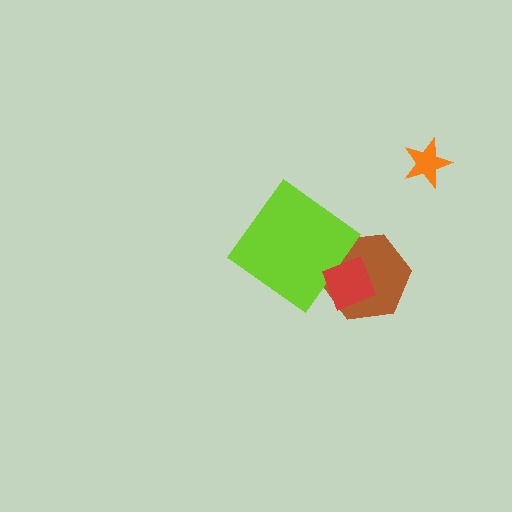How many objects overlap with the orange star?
0 objects overlap with the orange star.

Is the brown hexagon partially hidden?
Yes, it is partially covered by another shape.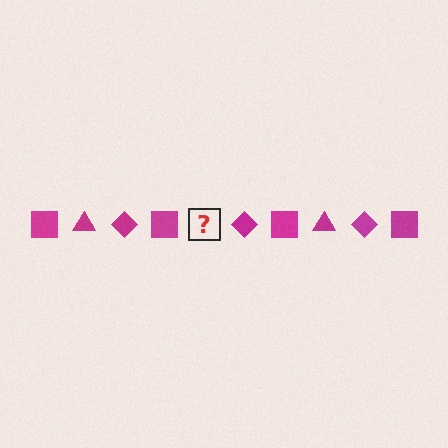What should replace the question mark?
The question mark should be replaced with a magenta triangle.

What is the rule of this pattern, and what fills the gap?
The rule is that the pattern cycles through square, triangle, diamond shapes in magenta. The gap should be filled with a magenta triangle.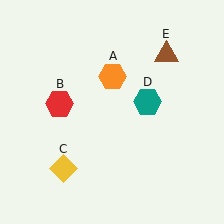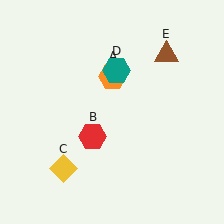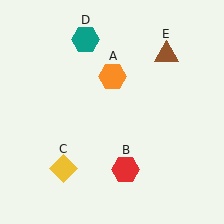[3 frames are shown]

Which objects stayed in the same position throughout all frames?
Orange hexagon (object A) and yellow diamond (object C) and brown triangle (object E) remained stationary.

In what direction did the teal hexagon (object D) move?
The teal hexagon (object D) moved up and to the left.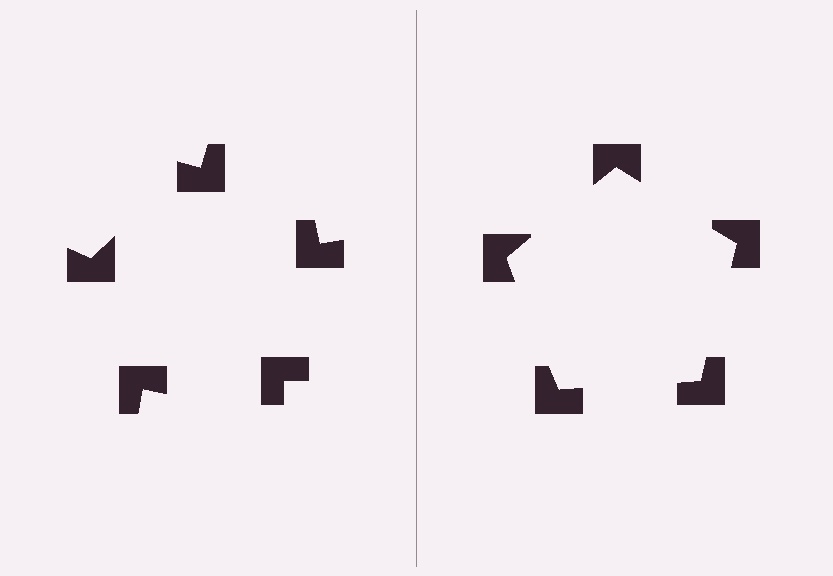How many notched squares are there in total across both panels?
10 — 5 on each side.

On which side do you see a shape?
An illusory pentagon appears on the right side. On the left side the wedge cuts are rotated, so no coherent shape forms.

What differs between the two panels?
The notched squares are positioned identically on both sides; only the wedge orientations differ. On the right they align to a pentagon; on the left they are misaligned.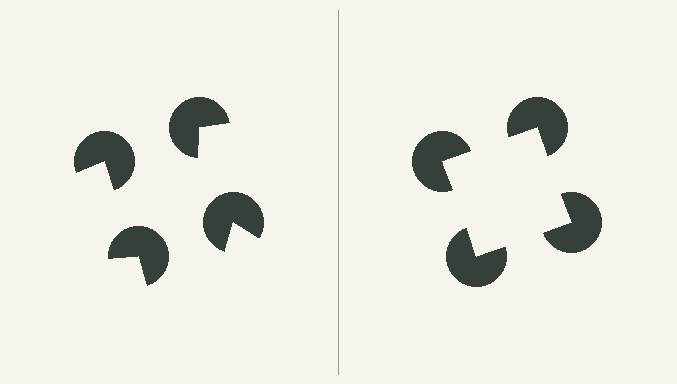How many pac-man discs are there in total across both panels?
8 — 4 on each side.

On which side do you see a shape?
An illusory square appears on the right side. On the left side the wedge cuts are rotated, so no coherent shape forms.